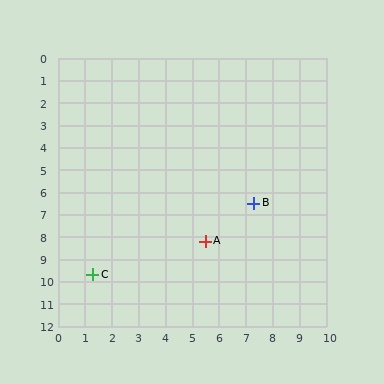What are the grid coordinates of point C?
Point C is at approximately (1.3, 9.7).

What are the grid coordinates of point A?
Point A is at approximately (5.5, 8.2).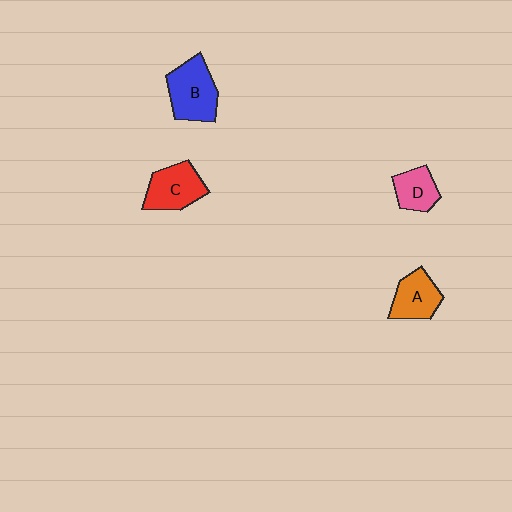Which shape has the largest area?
Shape B (blue).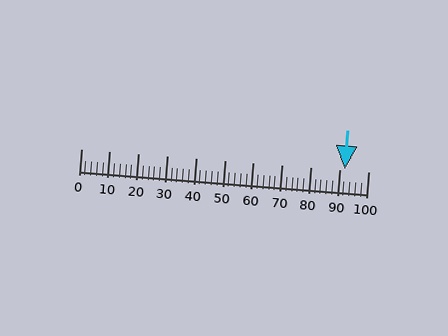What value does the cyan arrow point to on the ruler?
The cyan arrow points to approximately 92.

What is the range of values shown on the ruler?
The ruler shows values from 0 to 100.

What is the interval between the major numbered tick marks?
The major tick marks are spaced 10 units apart.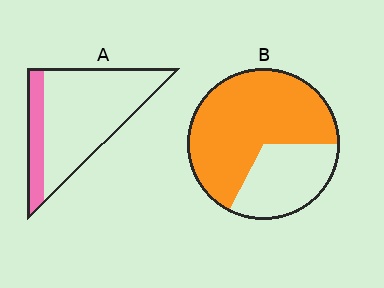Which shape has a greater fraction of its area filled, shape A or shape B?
Shape B.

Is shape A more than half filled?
No.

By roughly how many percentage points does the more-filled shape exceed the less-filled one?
By roughly 45 percentage points (B over A).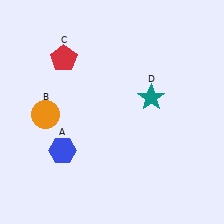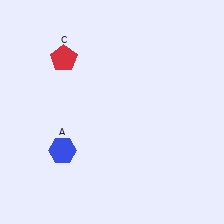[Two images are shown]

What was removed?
The orange circle (B), the teal star (D) were removed in Image 2.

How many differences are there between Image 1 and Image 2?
There are 2 differences between the two images.